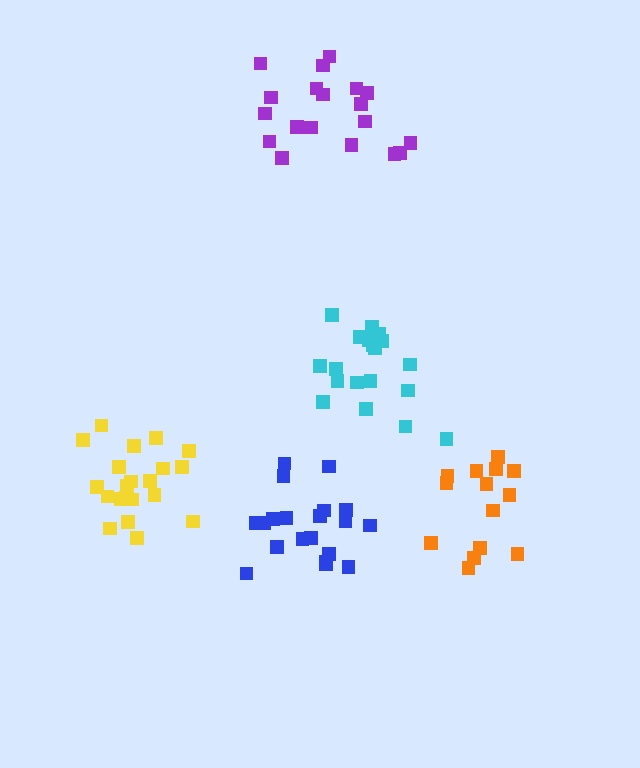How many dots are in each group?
Group 1: 19 dots, Group 2: 20 dots, Group 3: 15 dots, Group 4: 21 dots, Group 5: 19 dots (94 total).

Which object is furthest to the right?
The orange cluster is rightmost.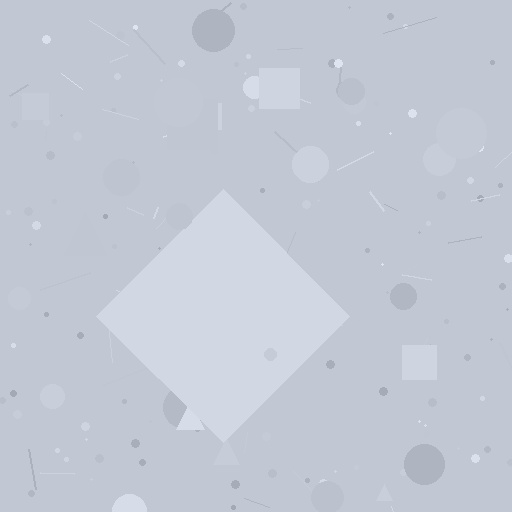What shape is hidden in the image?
A diamond is hidden in the image.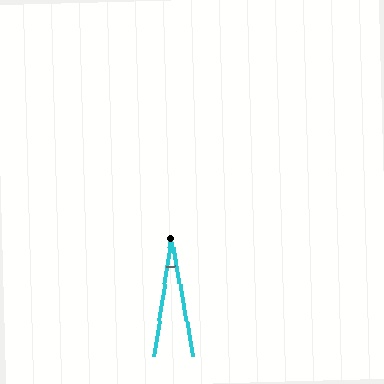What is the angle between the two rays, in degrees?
Approximately 18 degrees.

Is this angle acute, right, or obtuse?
It is acute.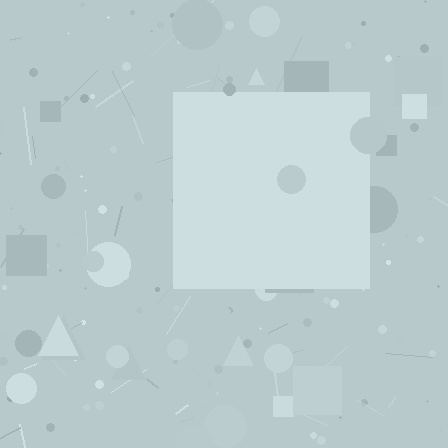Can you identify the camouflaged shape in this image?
The camouflaged shape is a square.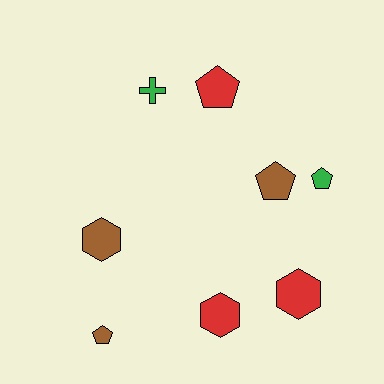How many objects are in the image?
There are 8 objects.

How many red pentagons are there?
There is 1 red pentagon.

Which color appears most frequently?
Red, with 3 objects.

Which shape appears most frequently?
Pentagon, with 4 objects.